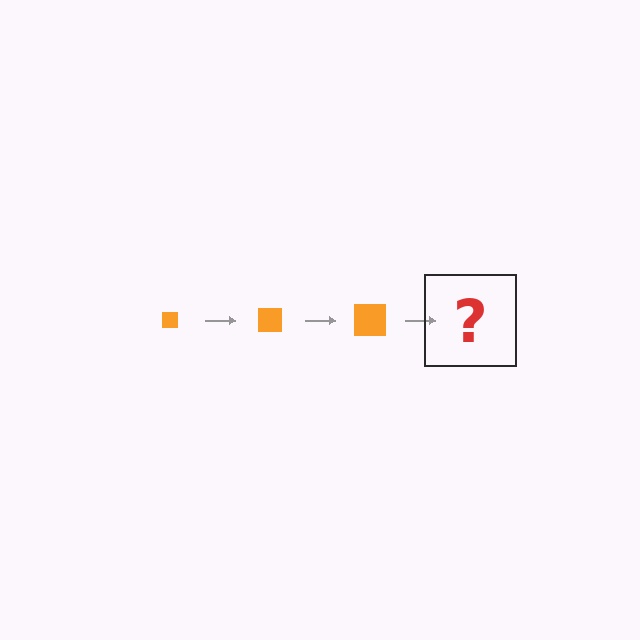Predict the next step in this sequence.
The next step is an orange square, larger than the previous one.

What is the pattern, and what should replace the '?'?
The pattern is that the square gets progressively larger each step. The '?' should be an orange square, larger than the previous one.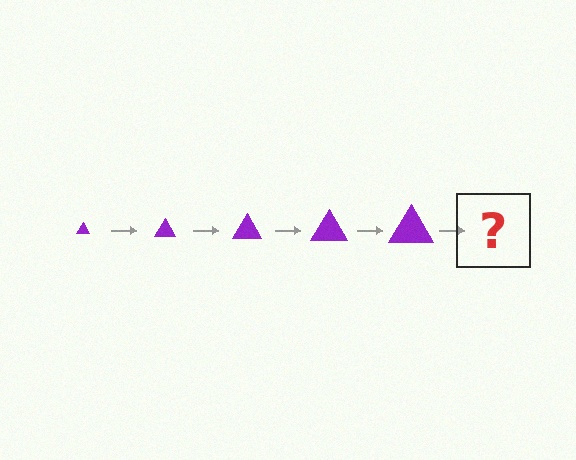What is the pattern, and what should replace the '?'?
The pattern is that the triangle gets progressively larger each step. The '?' should be a purple triangle, larger than the previous one.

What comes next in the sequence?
The next element should be a purple triangle, larger than the previous one.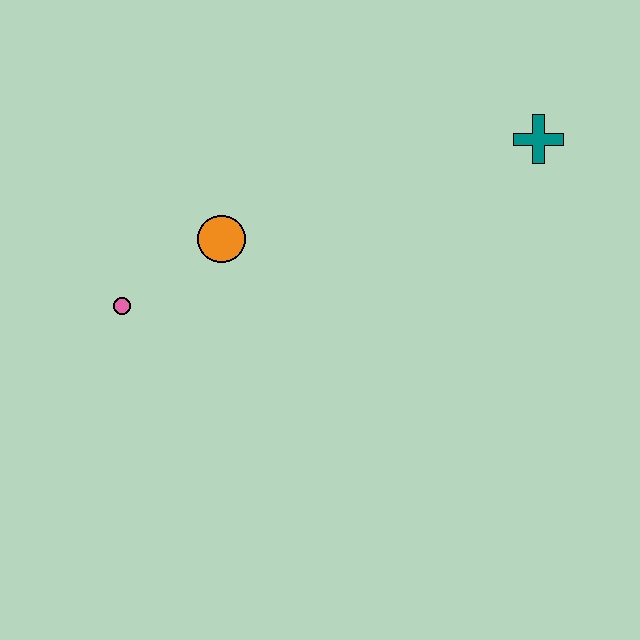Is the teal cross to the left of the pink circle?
No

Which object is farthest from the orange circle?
The teal cross is farthest from the orange circle.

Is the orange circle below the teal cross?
Yes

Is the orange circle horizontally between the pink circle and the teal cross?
Yes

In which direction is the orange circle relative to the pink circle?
The orange circle is to the right of the pink circle.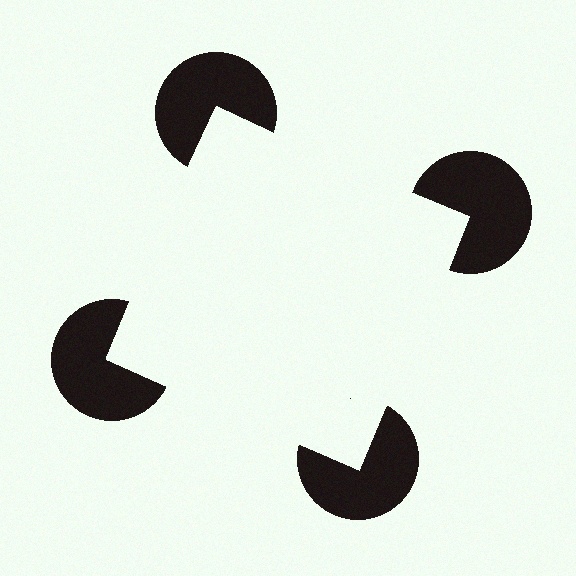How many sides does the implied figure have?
4 sides.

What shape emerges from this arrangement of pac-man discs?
An illusory square — its edges are inferred from the aligned wedge cuts in the pac-man discs, not physically drawn.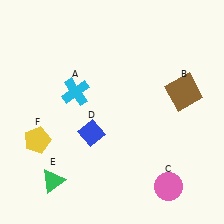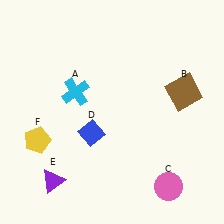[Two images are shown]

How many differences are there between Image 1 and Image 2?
There is 1 difference between the two images.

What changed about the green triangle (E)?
In Image 1, E is green. In Image 2, it changed to purple.